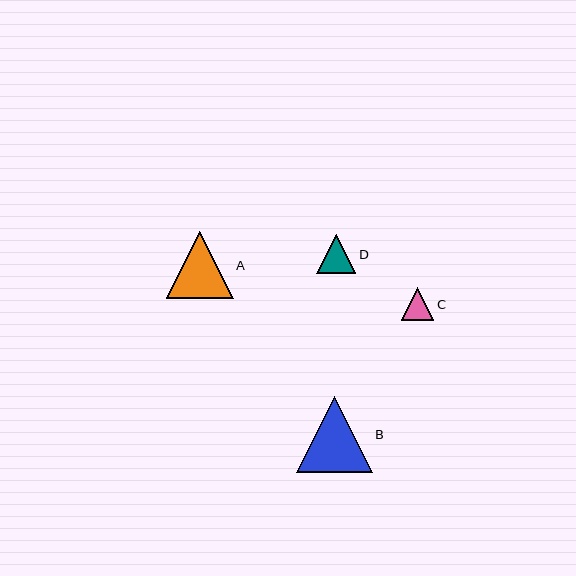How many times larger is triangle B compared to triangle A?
Triangle B is approximately 1.1 times the size of triangle A.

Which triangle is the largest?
Triangle B is the largest with a size of approximately 76 pixels.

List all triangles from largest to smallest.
From largest to smallest: B, A, D, C.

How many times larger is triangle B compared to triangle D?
Triangle B is approximately 1.9 times the size of triangle D.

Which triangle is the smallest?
Triangle C is the smallest with a size of approximately 32 pixels.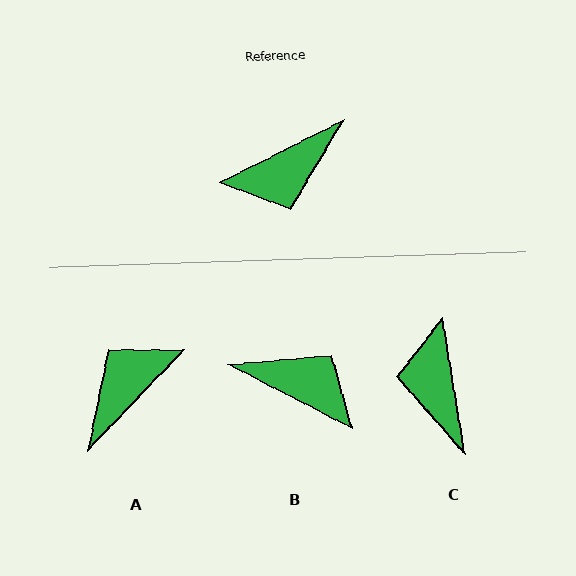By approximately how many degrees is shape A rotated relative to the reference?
Approximately 161 degrees clockwise.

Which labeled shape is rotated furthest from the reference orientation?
A, about 161 degrees away.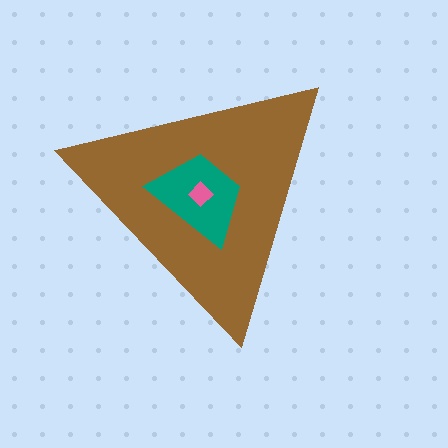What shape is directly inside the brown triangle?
The teal trapezoid.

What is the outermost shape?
The brown triangle.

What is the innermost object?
The pink diamond.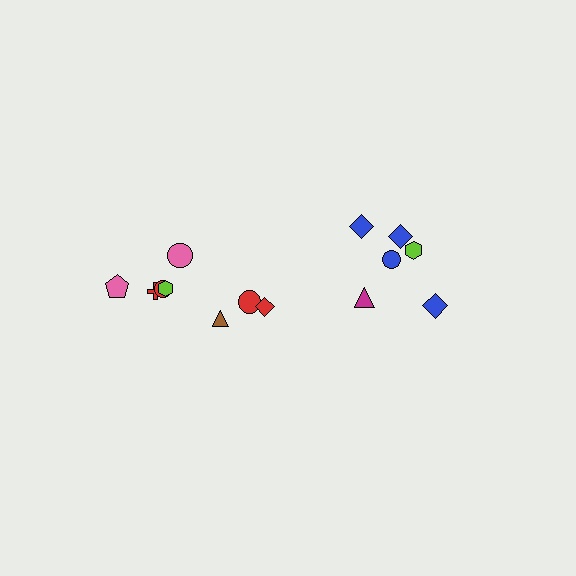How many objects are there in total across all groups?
There are 14 objects.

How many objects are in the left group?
There are 8 objects.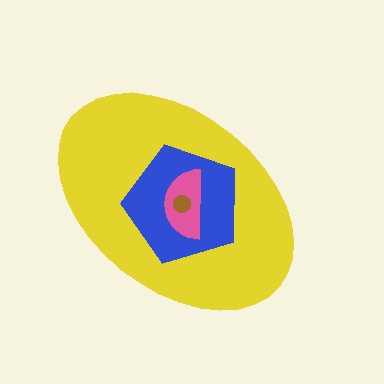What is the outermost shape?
The yellow ellipse.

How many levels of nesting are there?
4.